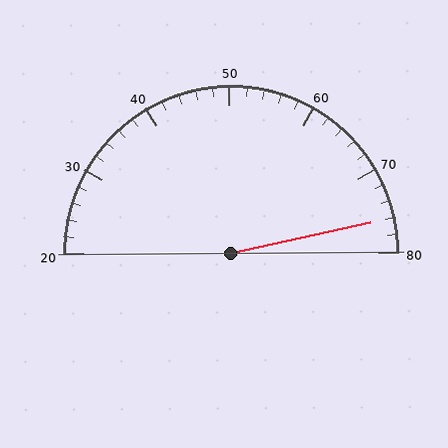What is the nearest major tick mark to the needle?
The nearest major tick mark is 80.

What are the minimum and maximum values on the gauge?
The gauge ranges from 20 to 80.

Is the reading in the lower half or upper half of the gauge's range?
The reading is in the upper half of the range (20 to 80).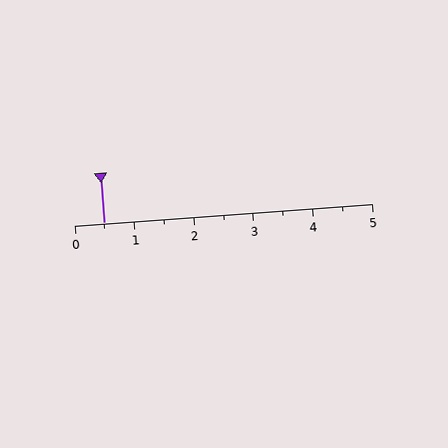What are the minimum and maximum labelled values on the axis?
The axis runs from 0 to 5.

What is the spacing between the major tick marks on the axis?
The major ticks are spaced 1 apart.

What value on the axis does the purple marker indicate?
The marker indicates approximately 0.5.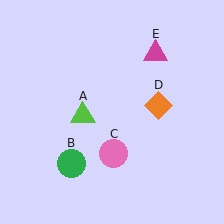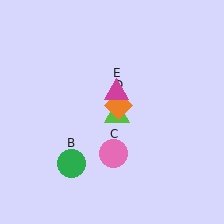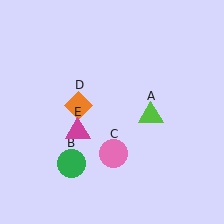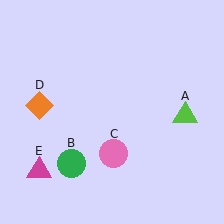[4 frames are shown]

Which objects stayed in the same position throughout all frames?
Green circle (object B) and pink circle (object C) remained stationary.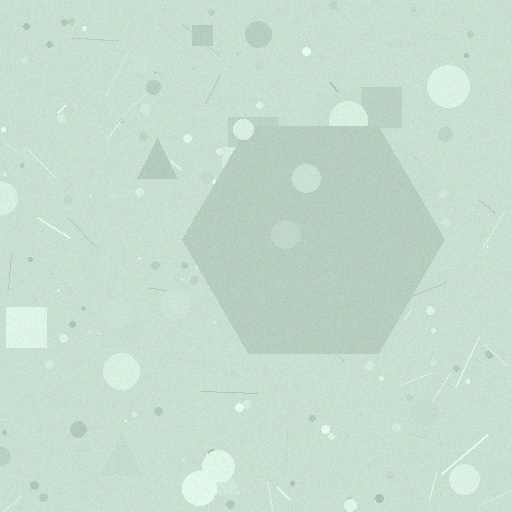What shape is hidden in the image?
A hexagon is hidden in the image.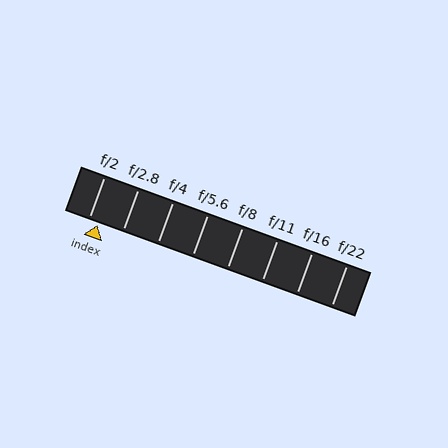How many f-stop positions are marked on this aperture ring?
There are 8 f-stop positions marked.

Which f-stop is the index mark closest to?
The index mark is closest to f/2.